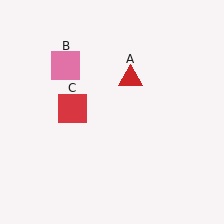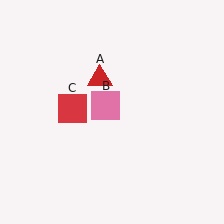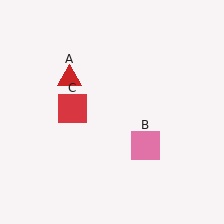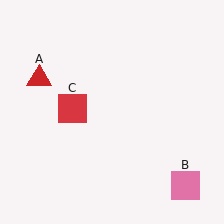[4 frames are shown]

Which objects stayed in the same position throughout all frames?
Red square (object C) remained stationary.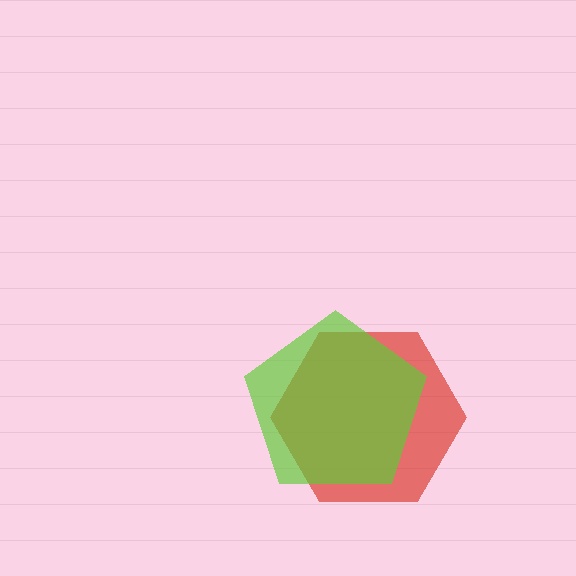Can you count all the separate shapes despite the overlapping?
Yes, there are 2 separate shapes.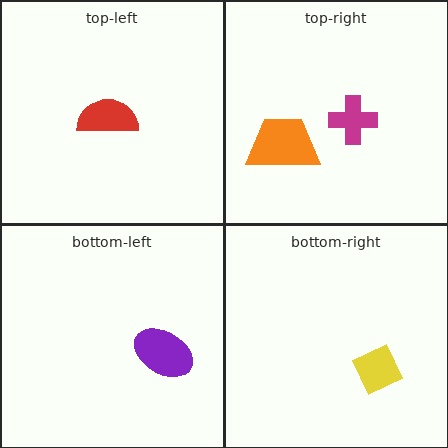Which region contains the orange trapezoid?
The top-right region.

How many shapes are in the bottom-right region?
1.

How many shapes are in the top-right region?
2.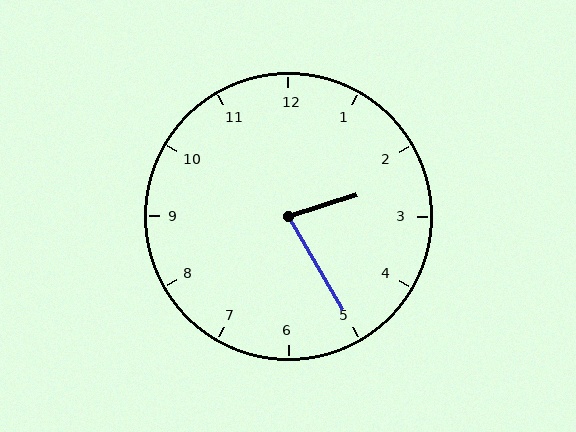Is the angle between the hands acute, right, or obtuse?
It is acute.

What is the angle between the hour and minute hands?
Approximately 78 degrees.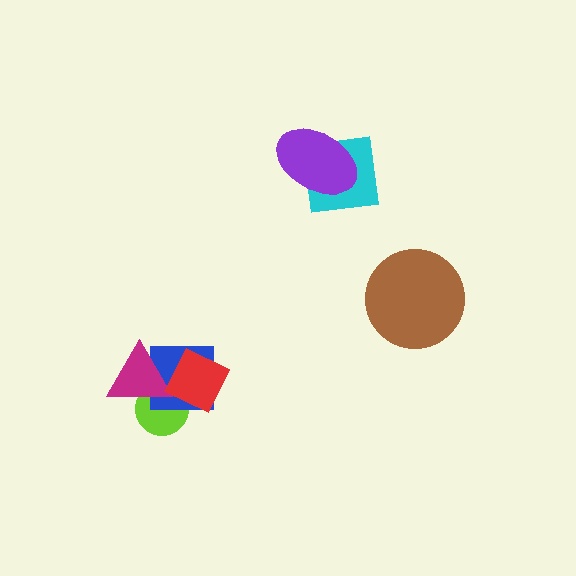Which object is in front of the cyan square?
The purple ellipse is in front of the cyan square.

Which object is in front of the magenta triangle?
The red diamond is in front of the magenta triangle.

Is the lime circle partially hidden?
Yes, it is partially covered by another shape.